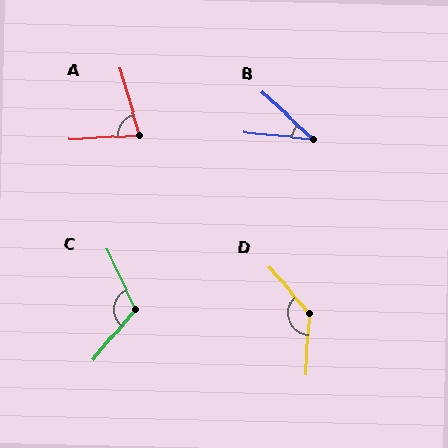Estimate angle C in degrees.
Approximately 115 degrees.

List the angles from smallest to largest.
B (37°), A (77°), C (115°), D (136°).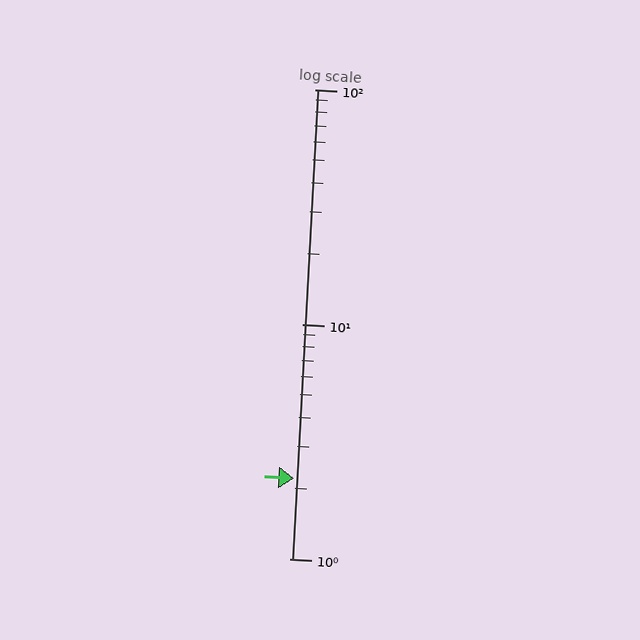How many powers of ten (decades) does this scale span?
The scale spans 2 decades, from 1 to 100.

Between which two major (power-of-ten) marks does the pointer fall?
The pointer is between 1 and 10.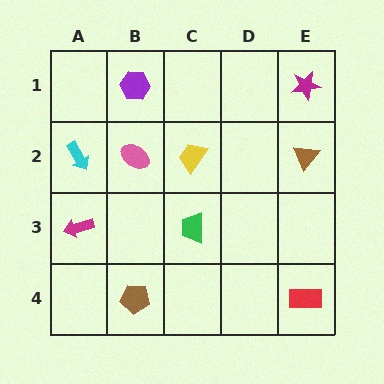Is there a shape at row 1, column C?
No, that cell is empty.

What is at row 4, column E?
A red rectangle.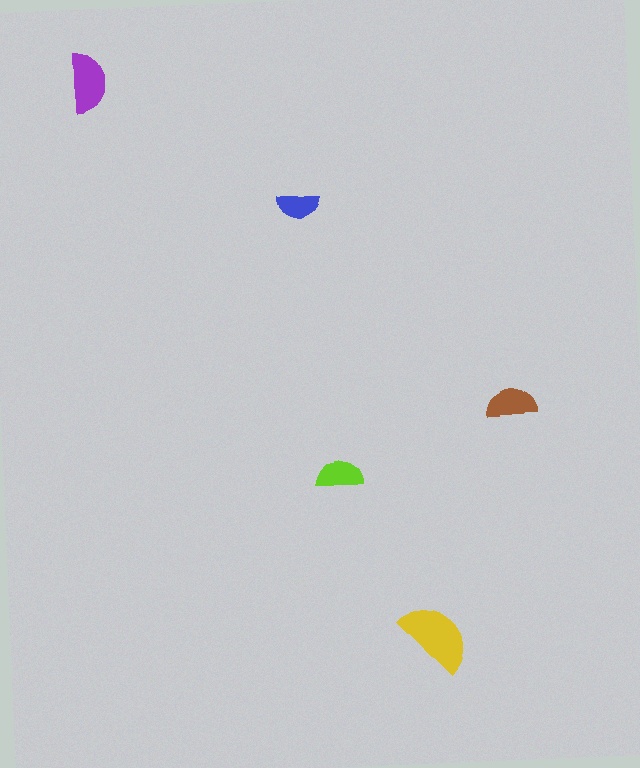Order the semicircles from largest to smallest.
the yellow one, the purple one, the brown one, the lime one, the blue one.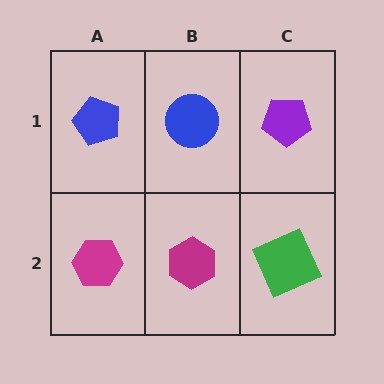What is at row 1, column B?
A blue circle.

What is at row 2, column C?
A green square.